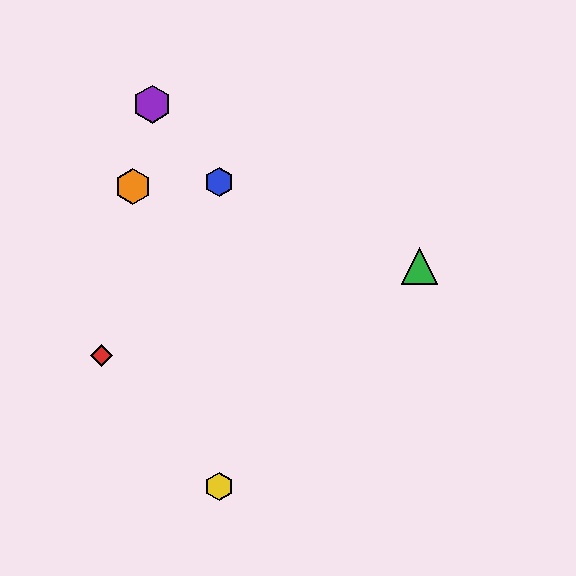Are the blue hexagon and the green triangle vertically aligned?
No, the blue hexagon is at x≈219 and the green triangle is at x≈419.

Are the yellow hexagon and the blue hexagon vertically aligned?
Yes, both are at x≈219.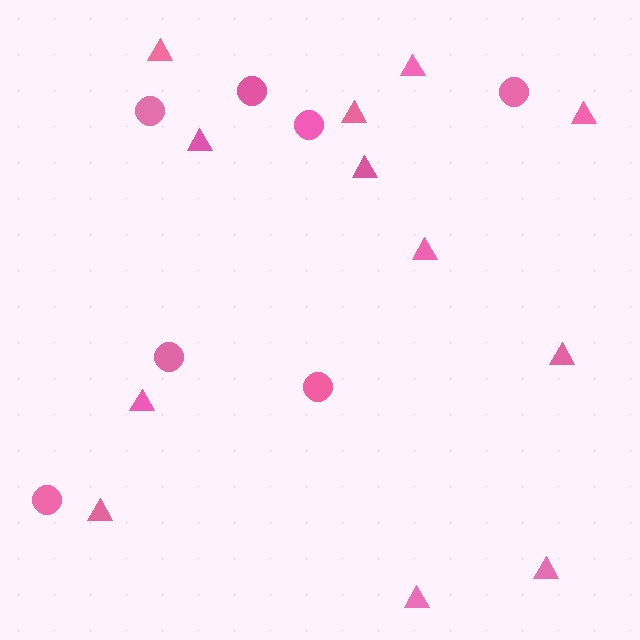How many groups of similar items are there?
There are 2 groups: one group of circles (7) and one group of triangles (12).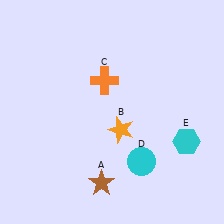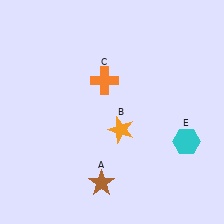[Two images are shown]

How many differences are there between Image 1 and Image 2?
There is 1 difference between the two images.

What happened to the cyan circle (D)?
The cyan circle (D) was removed in Image 2. It was in the bottom-right area of Image 1.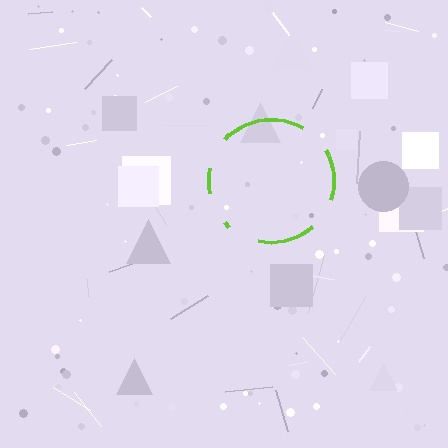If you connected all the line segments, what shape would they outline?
They would outline a circle.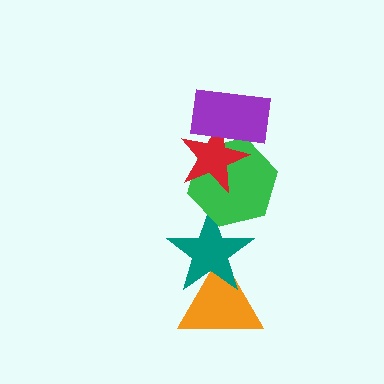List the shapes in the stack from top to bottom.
From top to bottom: the purple rectangle, the red star, the green hexagon, the teal star, the orange triangle.